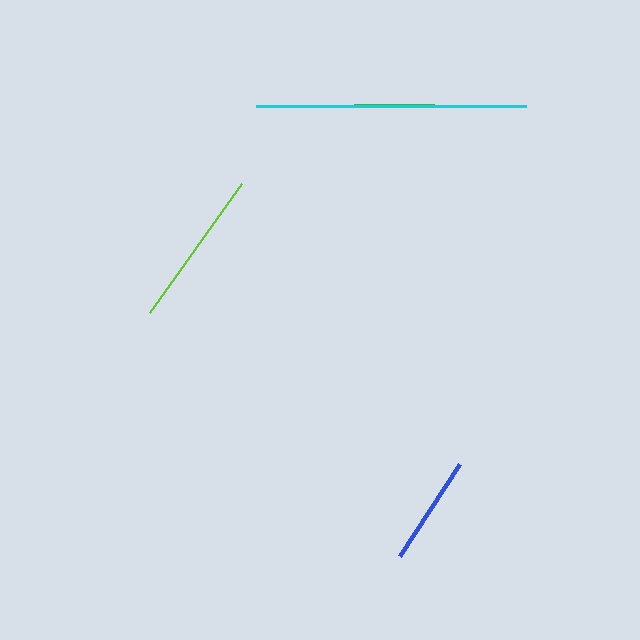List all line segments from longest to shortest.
From longest to shortest: cyan, lime, blue, green.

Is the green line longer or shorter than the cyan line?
The cyan line is longer than the green line.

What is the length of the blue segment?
The blue segment is approximately 110 pixels long.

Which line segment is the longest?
The cyan line is the longest at approximately 270 pixels.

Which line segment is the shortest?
The green line is the shortest at approximately 81 pixels.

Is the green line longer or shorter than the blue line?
The blue line is longer than the green line.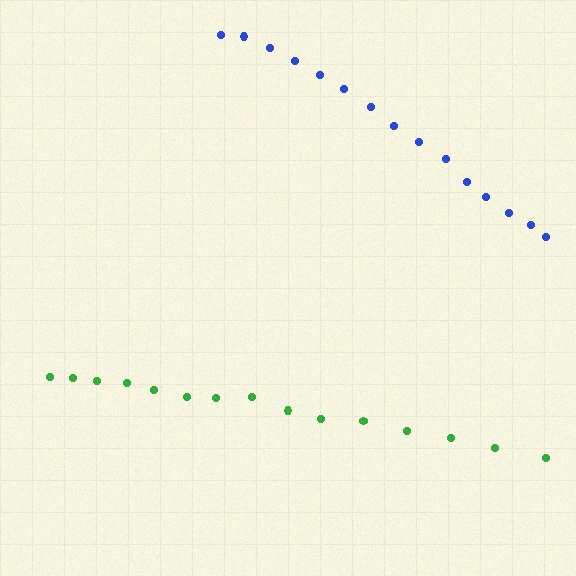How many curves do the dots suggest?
There are 2 distinct paths.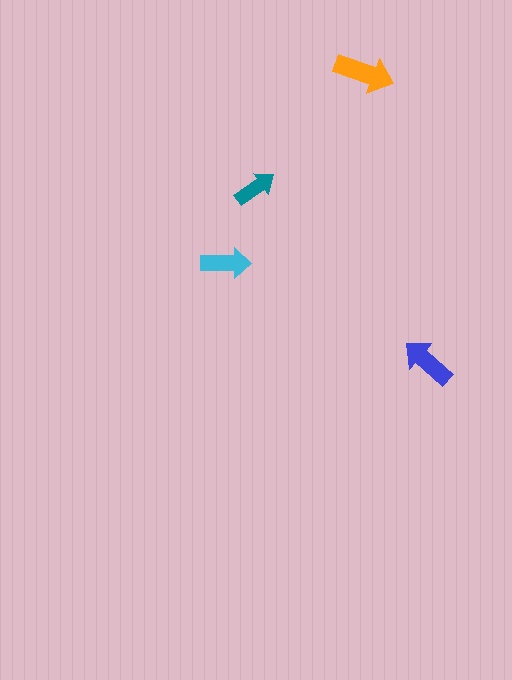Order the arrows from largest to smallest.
the orange one, the blue one, the cyan one, the teal one.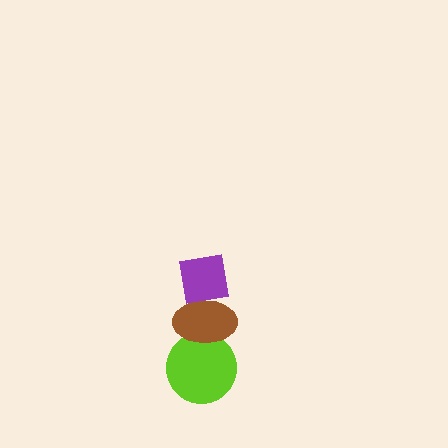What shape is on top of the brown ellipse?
The purple square is on top of the brown ellipse.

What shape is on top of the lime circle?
The brown ellipse is on top of the lime circle.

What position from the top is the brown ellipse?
The brown ellipse is 2nd from the top.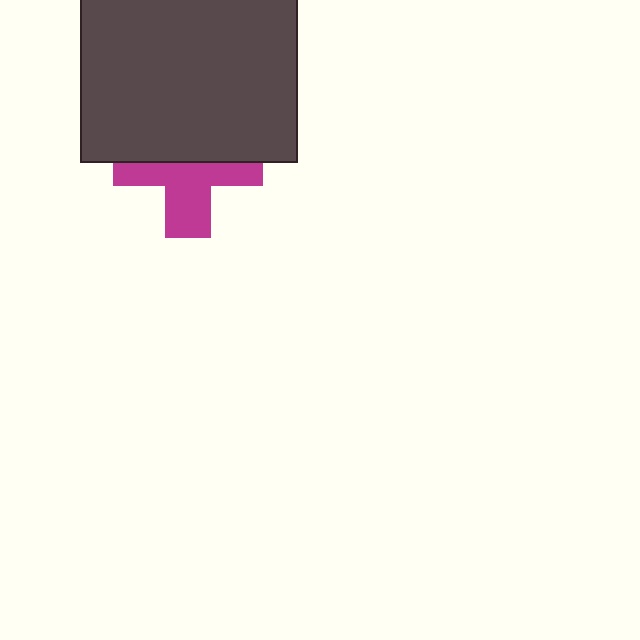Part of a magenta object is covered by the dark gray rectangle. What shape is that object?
It is a cross.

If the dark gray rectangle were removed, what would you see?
You would see the complete magenta cross.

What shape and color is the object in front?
The object in front is a dark gray rectangle.